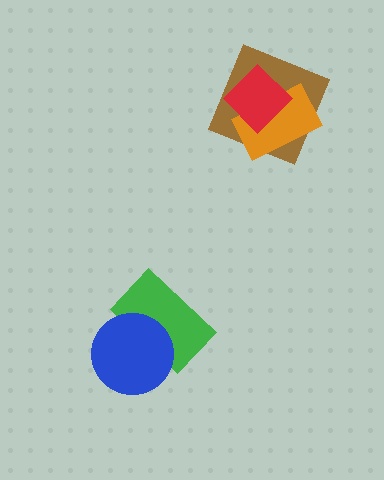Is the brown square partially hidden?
Yes, it is partially covered by another shape.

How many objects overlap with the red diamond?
2 objects overlap with the red diamond.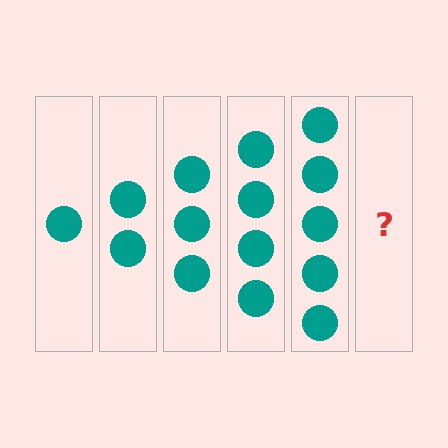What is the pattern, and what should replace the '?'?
The pattern is that each step adds one more circle. The '?' should be 6 circles.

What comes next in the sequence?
The next element should be 6 circles.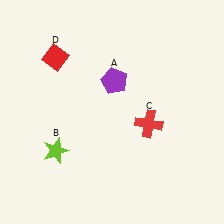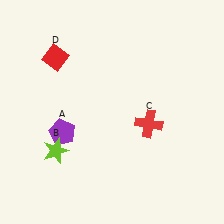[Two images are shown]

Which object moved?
The purple pentagon (A) moved left.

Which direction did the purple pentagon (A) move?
The purple pentagon (A) moved left.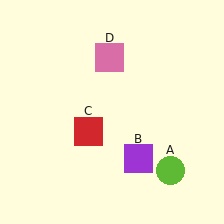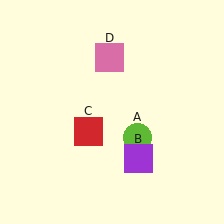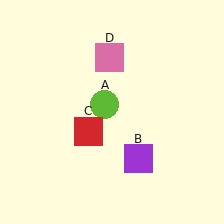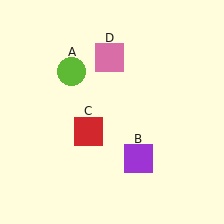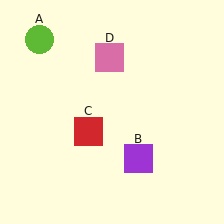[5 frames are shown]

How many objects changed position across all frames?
1 object changed position: lime circle (object A).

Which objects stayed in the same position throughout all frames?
Purple square (object B) and red square (object C) and pink square (object D) remained stationary.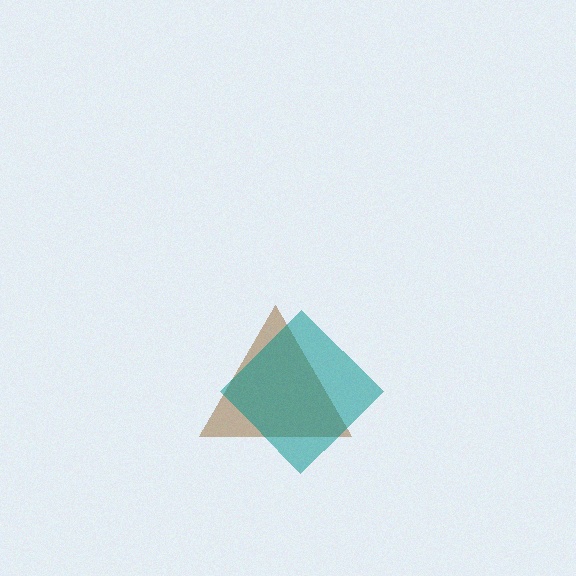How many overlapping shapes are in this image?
There are 2 overlapping shapes in the image.